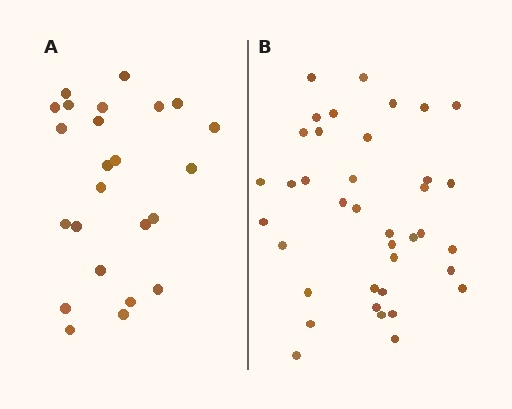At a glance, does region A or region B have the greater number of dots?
Region B (the right region) has more dots.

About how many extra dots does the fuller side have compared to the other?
Region B has approximately 15 more dots than region A.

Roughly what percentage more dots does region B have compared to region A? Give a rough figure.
About 60% more.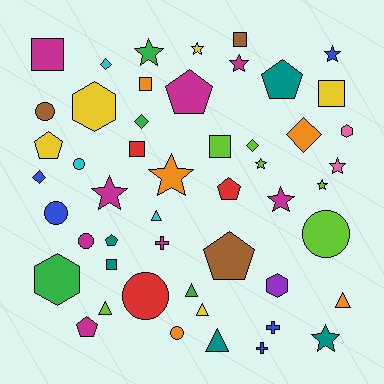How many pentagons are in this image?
There are 7 pentagons.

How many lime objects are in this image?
There are 6 lime objects.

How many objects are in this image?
There are 50 objects.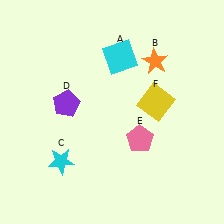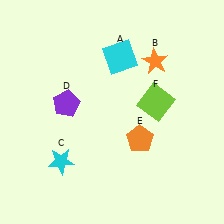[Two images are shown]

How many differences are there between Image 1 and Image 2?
There are 2 differences between the two images.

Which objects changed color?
E changed from pink to orange. F changed from yellow to lime.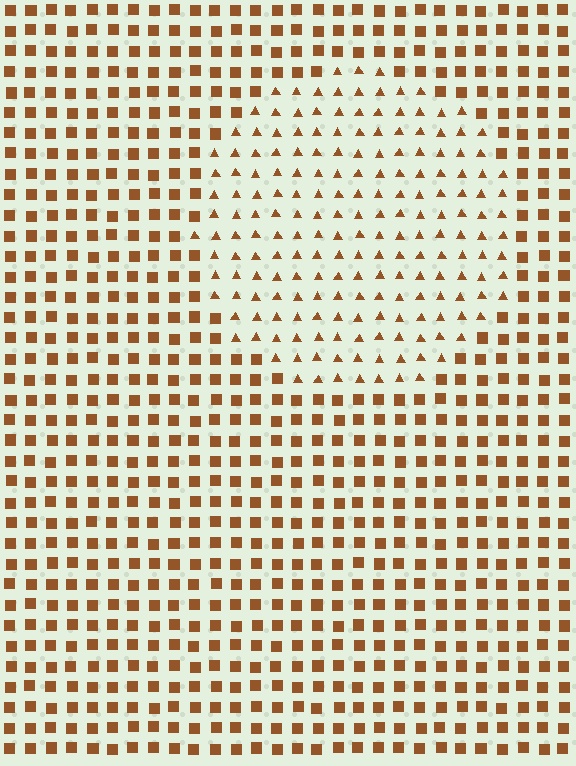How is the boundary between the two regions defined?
The boundary is defined by a change in element shape: triangles inside vs. squares outside. All elements share the same color and spacing.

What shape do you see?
I see a circle.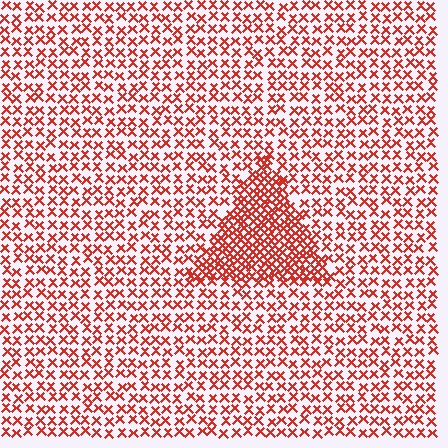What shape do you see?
I see a triangle.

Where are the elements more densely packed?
The elements are more densely packed inside the triangle boundary.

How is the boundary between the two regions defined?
The boundary is defined by a change in element density (approximately 2.2x ratio). All elements are the same color, size, and shape.